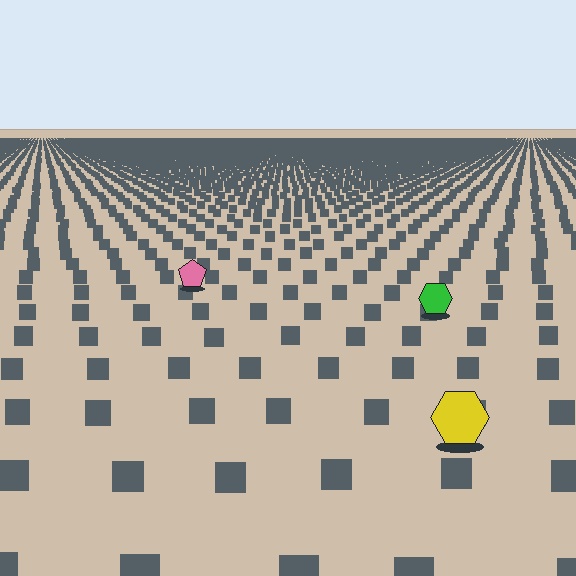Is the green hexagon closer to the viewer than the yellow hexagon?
No. The yellow hexagon is closer — you can tell from the texture gradient: the ground texture is coarser near it.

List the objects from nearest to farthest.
From nearest to farthest: the yellow hexagon, the green hexagon, the pink pentagon.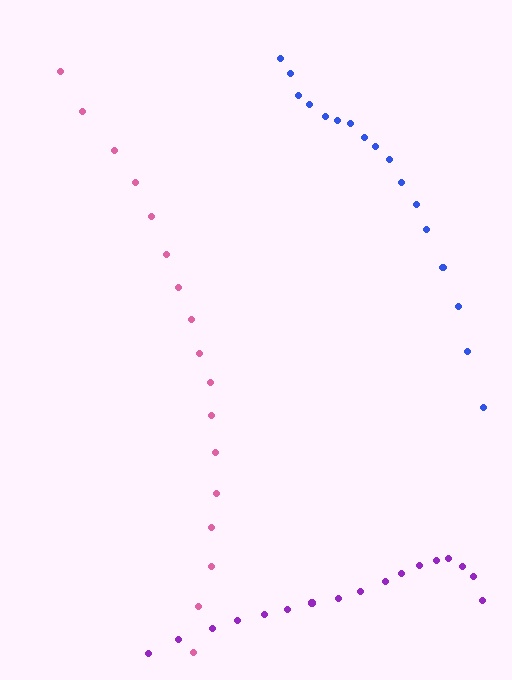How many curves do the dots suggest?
There are 3 distinct paths.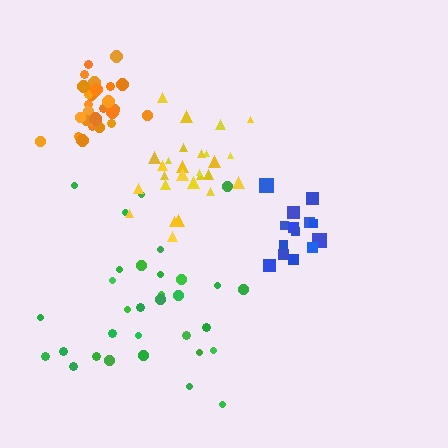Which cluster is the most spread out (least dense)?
Green.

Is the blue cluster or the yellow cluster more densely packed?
Yellow.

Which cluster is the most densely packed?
Orange.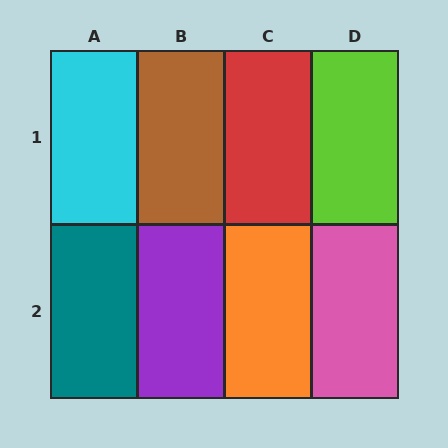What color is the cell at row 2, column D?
Pink.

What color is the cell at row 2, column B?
Purple.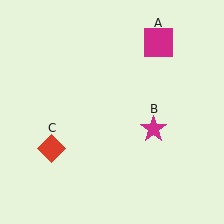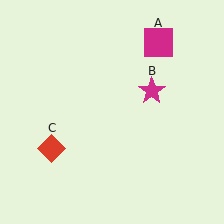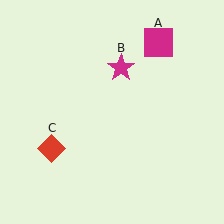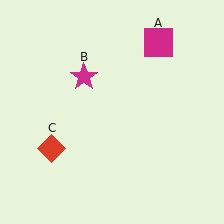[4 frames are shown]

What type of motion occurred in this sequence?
The magenta star (object B) rotated counterclockwise around the center of the scene.